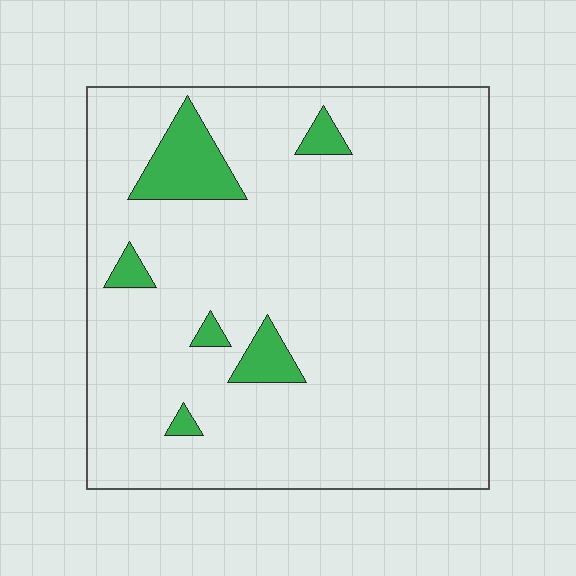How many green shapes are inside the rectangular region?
6.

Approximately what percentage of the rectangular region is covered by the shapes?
Approximately 10%.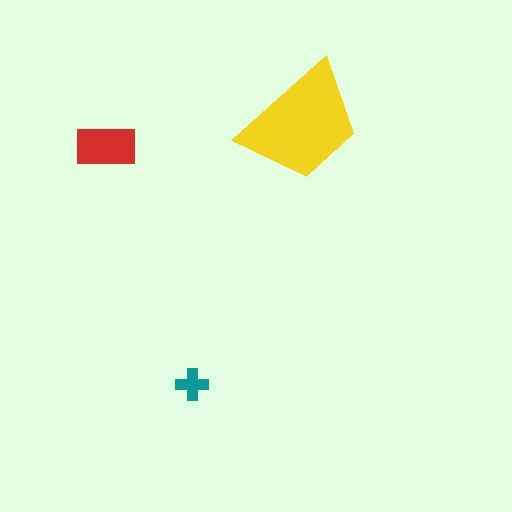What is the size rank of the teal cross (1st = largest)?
3rd.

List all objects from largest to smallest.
The yellow trapezoid, the red rectangle, the teal cross.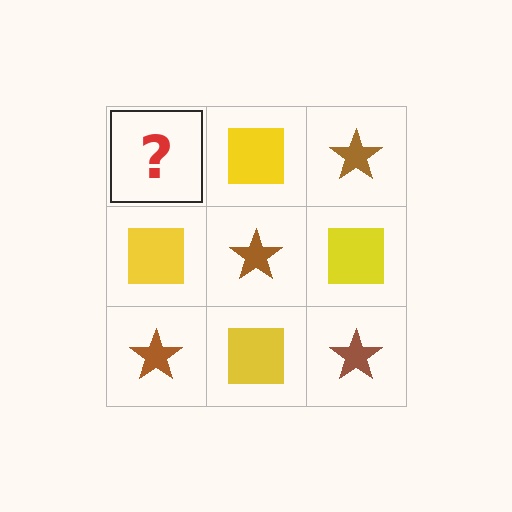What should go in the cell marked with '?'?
The missing cell should contain a brown star.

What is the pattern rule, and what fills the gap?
The rule is that it alternates brown star and yellow square in a checkerboard pattern. The gap should be filled with a brown star.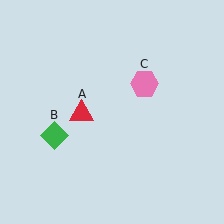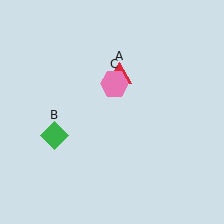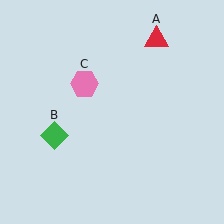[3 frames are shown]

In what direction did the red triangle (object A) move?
The red triangle (object A) moved up and to the right.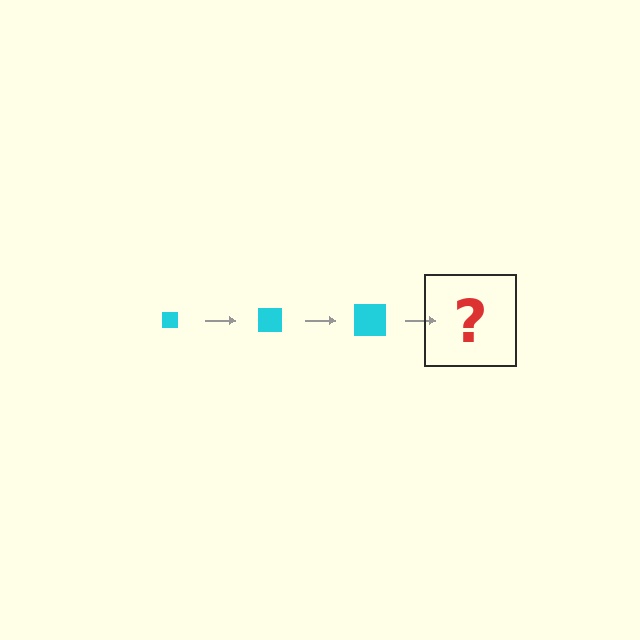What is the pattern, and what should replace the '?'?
The pattern is that the square gets progressively larger each step. The '?' should be a cyan square, larger than the previous one.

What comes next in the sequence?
The next element should be a cyan square, larger than the previous one.